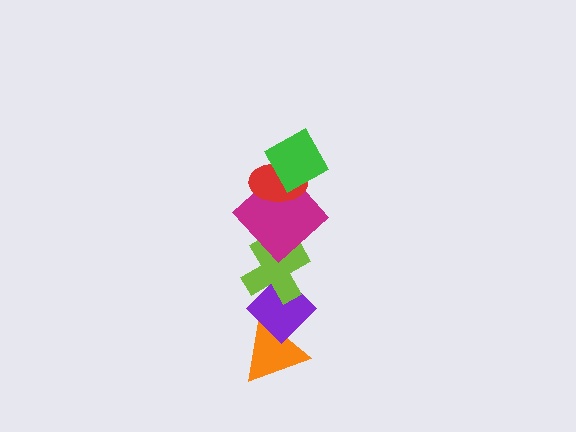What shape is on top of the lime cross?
The magenta diamond is on top of the lime cross.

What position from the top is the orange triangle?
The orange triangle is 6th from the top.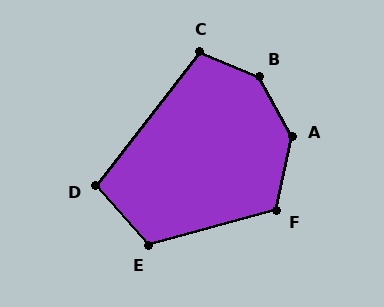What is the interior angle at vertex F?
Approximately 118 degrees (obtuse).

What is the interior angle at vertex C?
Approximately 105 degrees (obtuse).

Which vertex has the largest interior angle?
B, at approximately 142 degrees.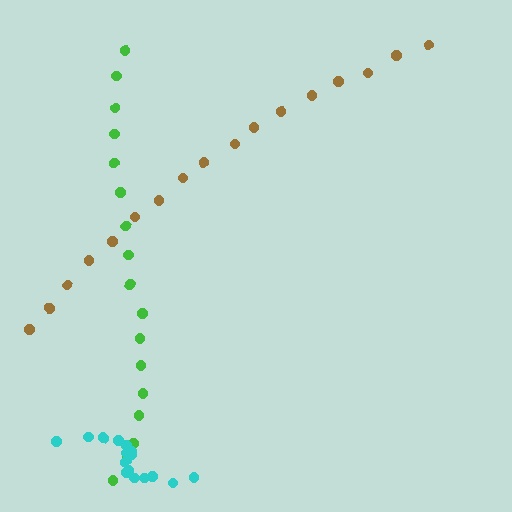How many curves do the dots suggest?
There are 3 distinct paths.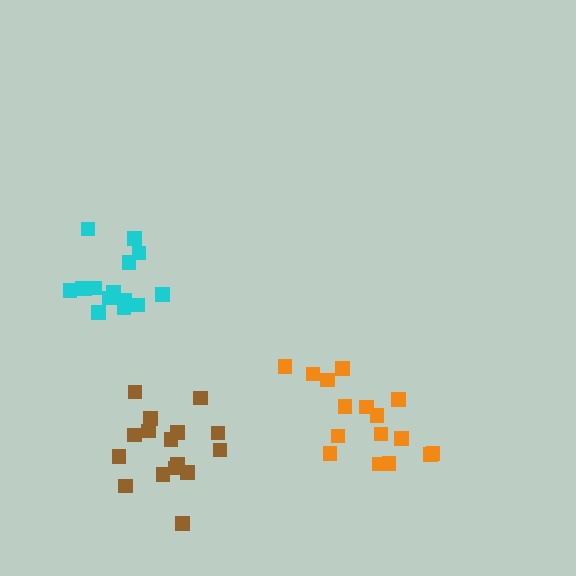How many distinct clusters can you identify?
There are 3 distinct clusters.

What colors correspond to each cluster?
The clusters are colored: orange, cyan, brown.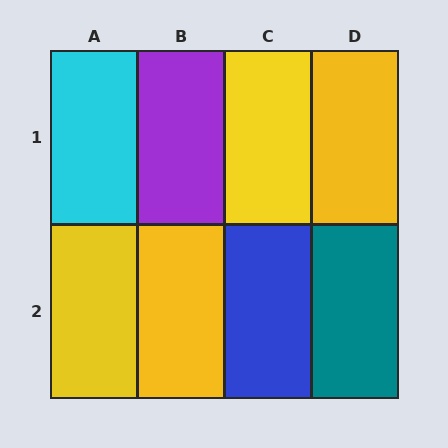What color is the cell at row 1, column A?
Cyan.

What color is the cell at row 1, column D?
Yellow.